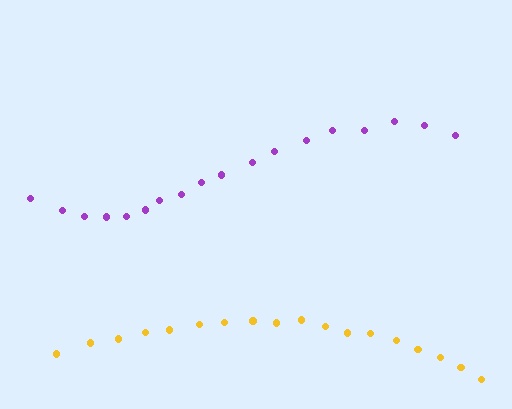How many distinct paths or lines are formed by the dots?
There are 2 distinct paths.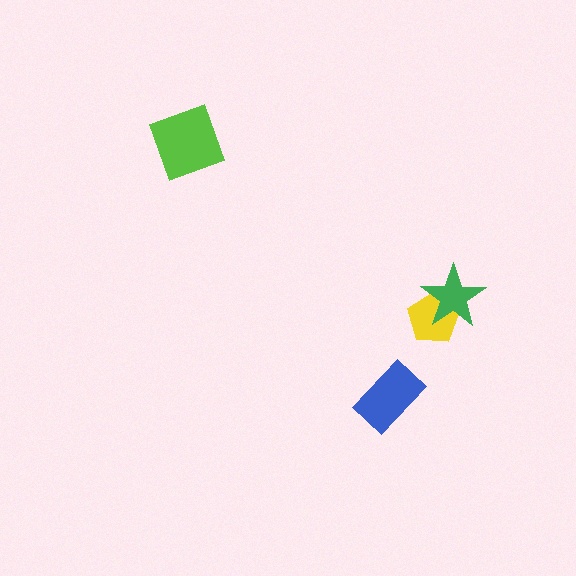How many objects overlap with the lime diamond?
0 objects overlap with the lime diamond.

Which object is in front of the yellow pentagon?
The green star is in front of the yellow pentagon.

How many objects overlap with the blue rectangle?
0 objects overlap with the blue rectangle.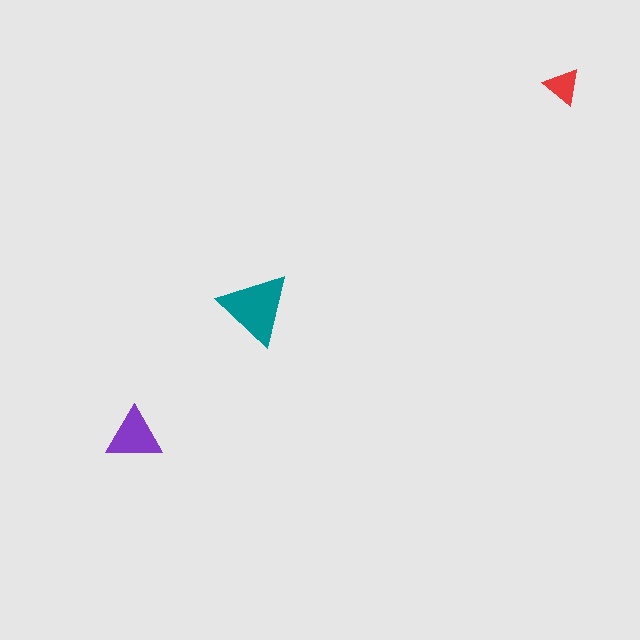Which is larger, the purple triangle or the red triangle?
The purple one.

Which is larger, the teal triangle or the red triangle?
The teal one.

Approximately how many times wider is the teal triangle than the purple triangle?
About 1.5 times wider.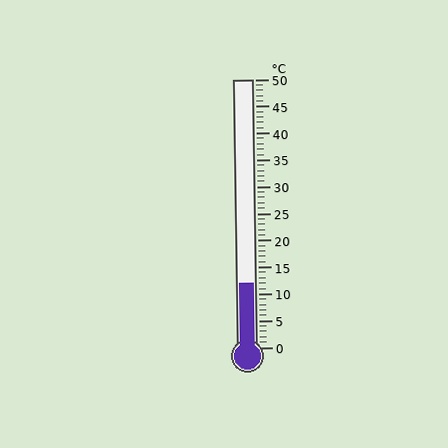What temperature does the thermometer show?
The thermometer shows approximately 12°C.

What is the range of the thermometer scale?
The thermometer scale ranges from 0°C to 50°C.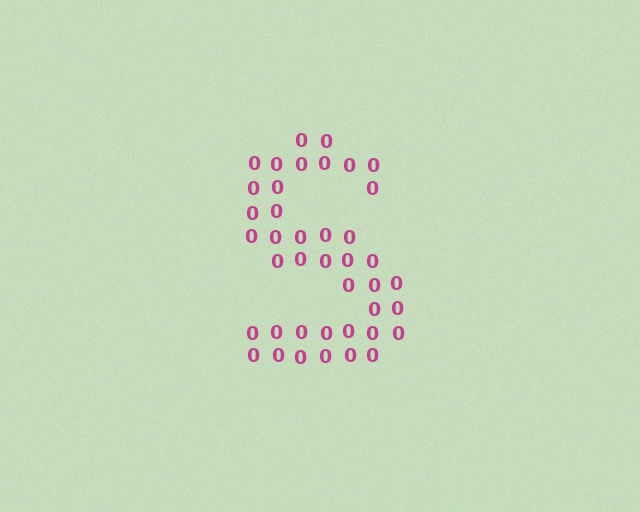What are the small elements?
The small elements are digit 0's.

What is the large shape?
The large shape is the letter S.